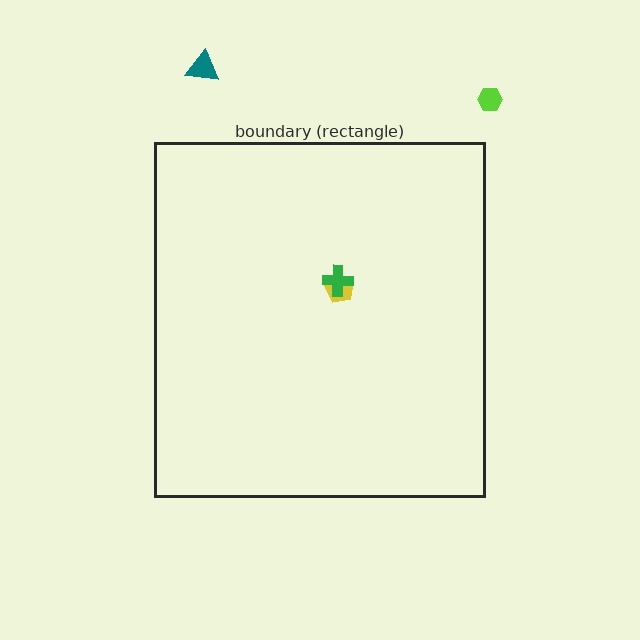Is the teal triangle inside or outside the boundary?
Outside.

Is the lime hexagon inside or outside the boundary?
Outside.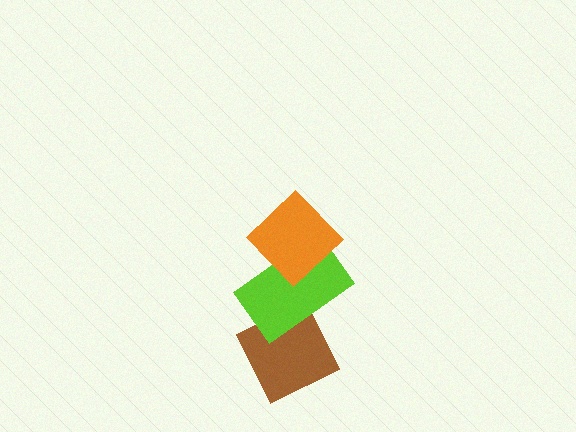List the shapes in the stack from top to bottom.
From top to bottom: the orange diamond, the lime rectangle, the brown diamond.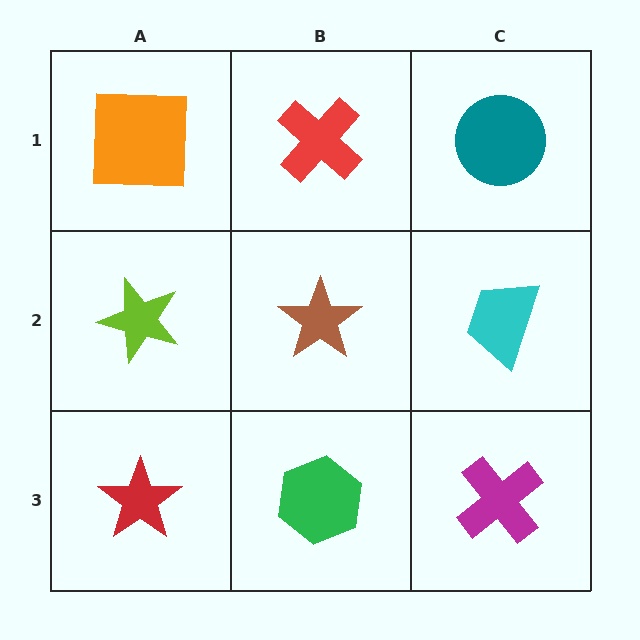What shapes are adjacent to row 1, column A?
A lime star (row 2, column A), a red cross (row 1, column B).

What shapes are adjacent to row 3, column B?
A brown star (row 2, column B), a red star (row 3, column A), a magenta cross (row 3, column C).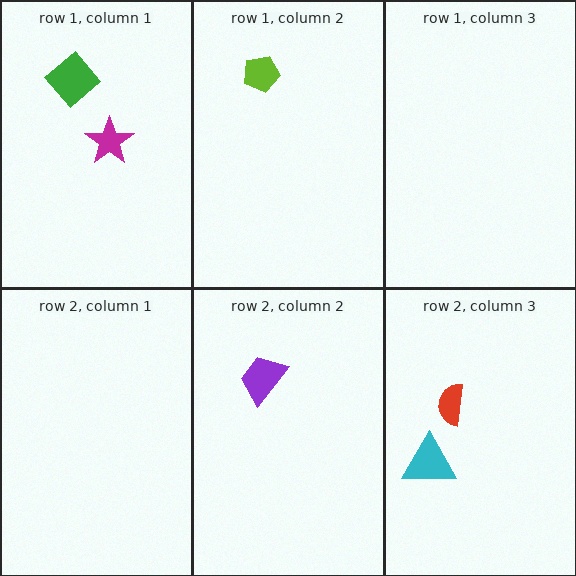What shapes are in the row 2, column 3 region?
The red semicircle, the cyan triangle.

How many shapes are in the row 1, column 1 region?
2.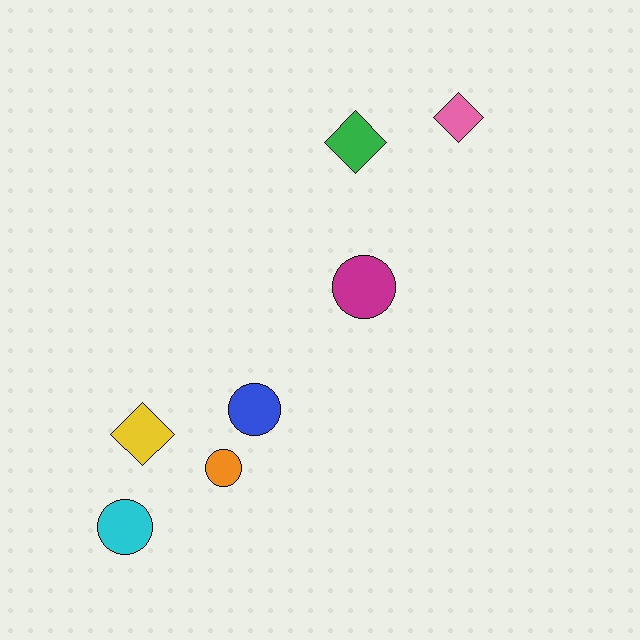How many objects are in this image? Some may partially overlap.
There are 7 objects.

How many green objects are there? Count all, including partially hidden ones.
There is 1 green object.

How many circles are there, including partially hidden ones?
There are 4 circles.